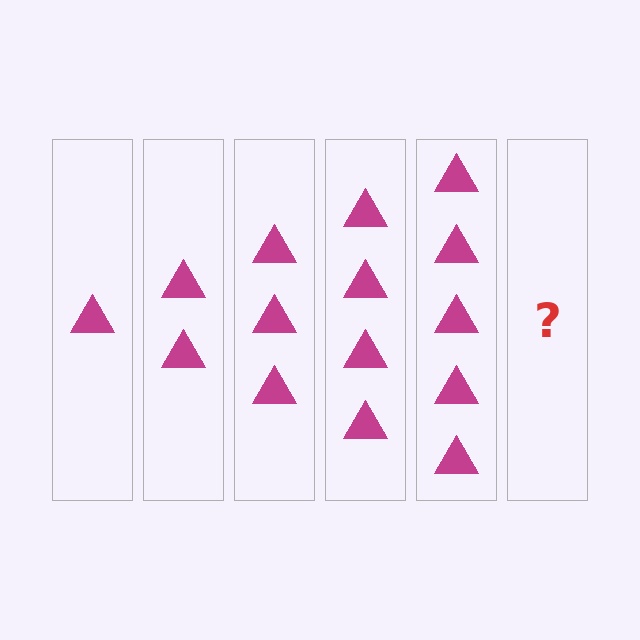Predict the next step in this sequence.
The next step is 6 triangles.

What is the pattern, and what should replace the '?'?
The pattern is that each step adds one more triangle. The '?' should be 6 triangles.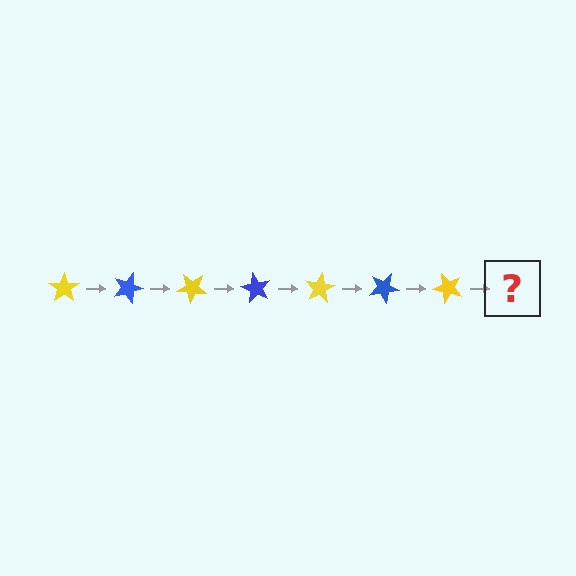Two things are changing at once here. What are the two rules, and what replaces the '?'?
The two rules are that it rotates 20 degrees each step and the color cycles through yellow and blue. The '?' should be a blue star, rotated 140 degrees from the start.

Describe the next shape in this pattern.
It should be a blue star, rotated 140 degrees from the start.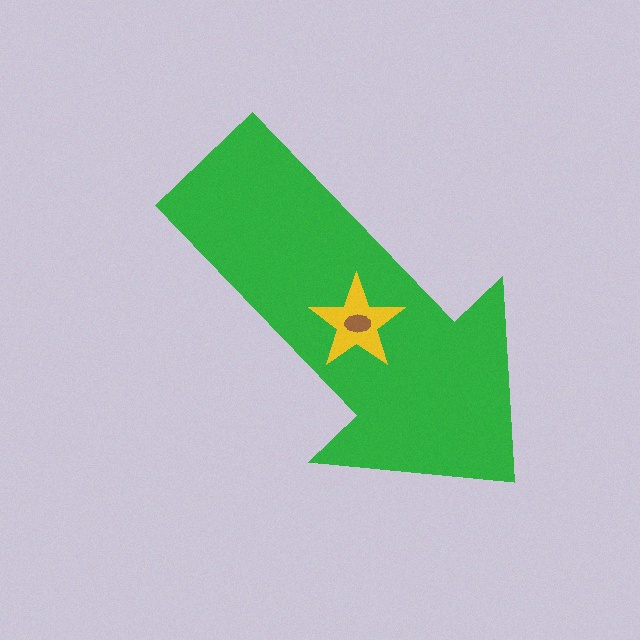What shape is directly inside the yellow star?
The brown ellipse.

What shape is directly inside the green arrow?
The yellow star.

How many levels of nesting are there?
3.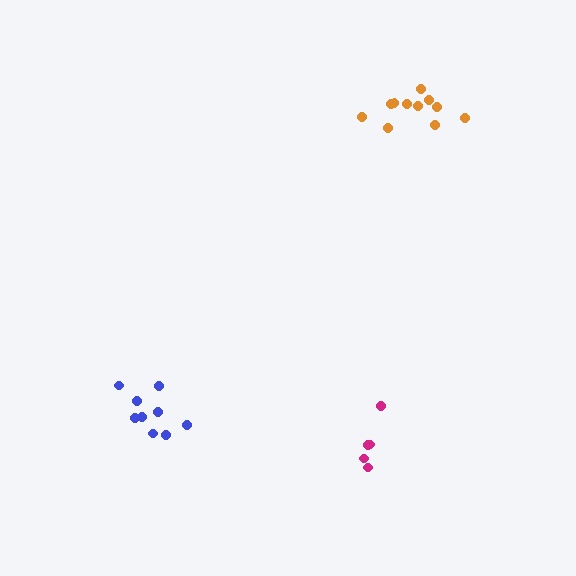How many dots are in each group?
Group 1: 5 dots, Group 2: 11 dots, Group 3: 9 dots (25 total).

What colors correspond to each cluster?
The clusters are colored: magenta, orange, blue.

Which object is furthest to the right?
The orange cluster is rightmost.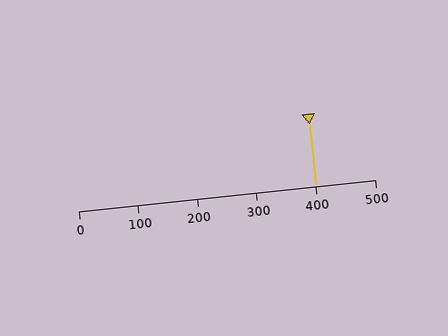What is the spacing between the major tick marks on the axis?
The major ticks are spaced 100 apart.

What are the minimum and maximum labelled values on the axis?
The axis runs from 0 to 500.